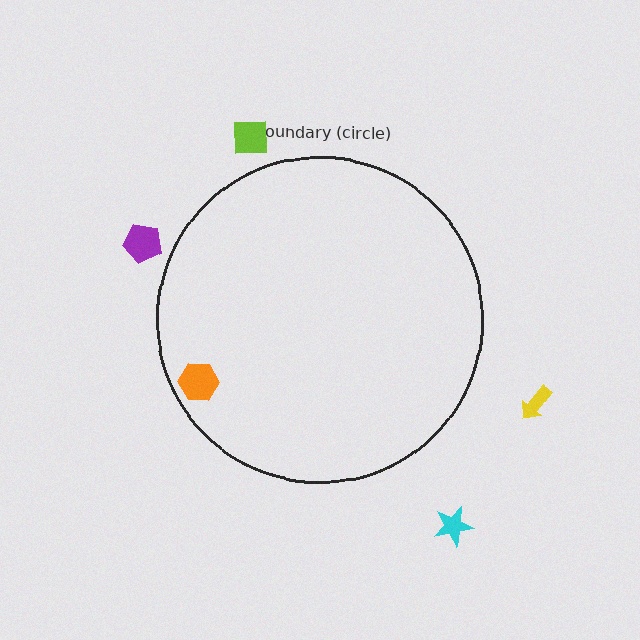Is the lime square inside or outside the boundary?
Outside.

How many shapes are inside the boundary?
1 inside, 4 outside.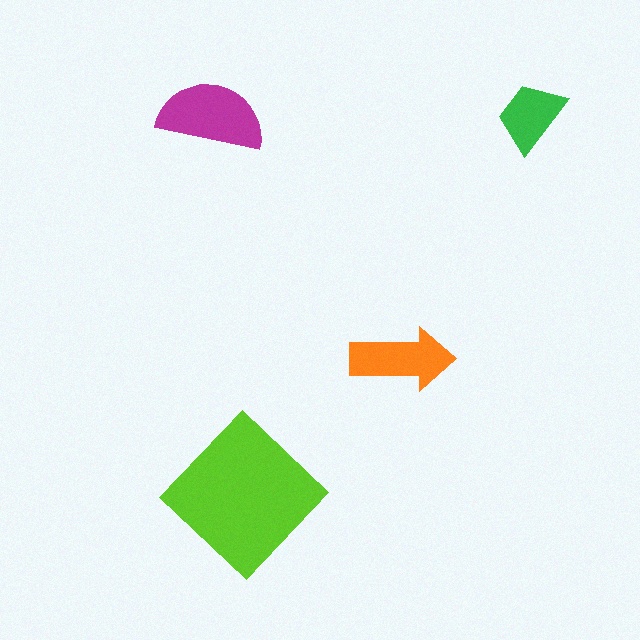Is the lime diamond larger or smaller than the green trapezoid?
Larger.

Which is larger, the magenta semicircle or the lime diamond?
The lime diamond.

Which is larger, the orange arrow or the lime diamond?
The lime diamond.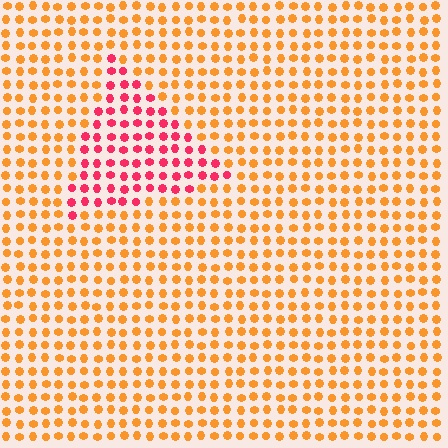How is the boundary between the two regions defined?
The boundary is defined purely by a slight shift in hue (about 48 degrees). Spacing, size, and orientation are identical on both sides.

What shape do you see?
I see a triangle.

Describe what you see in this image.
The image is filled with small orange elements in a uniform arrangement. A triangle-shaped region is visible where the elements are tinted to a slightly different hue, forming a subtle color boundary.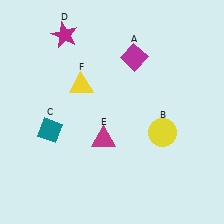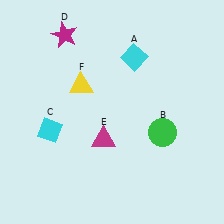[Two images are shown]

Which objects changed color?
A changed from magenta to cyan. B changed from yellow to green. C changed from teal to cyan.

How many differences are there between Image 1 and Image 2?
There are 3 differences between the two images.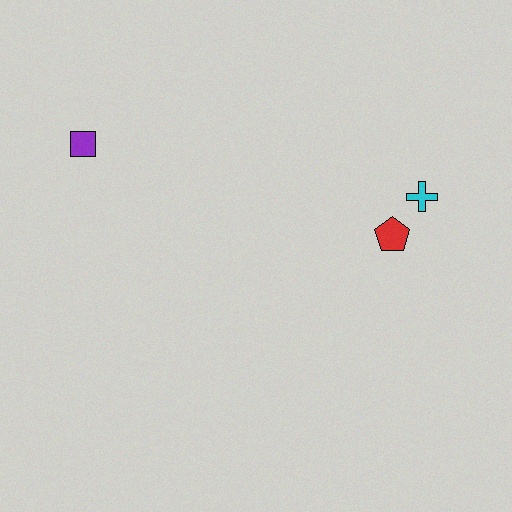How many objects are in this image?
There are 3 objects.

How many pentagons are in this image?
There is 1 pentagon.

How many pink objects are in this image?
There are no pink objects.